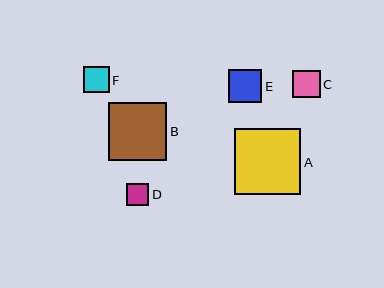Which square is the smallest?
Square D is the smallest with a size of approximately 22 pixels.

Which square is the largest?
Square A is the largest with a size of approximately 66 pixels.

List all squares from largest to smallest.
From largest to smallest: A, B, E, C, F, D.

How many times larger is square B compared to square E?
Square B is approximately 1.8 times the size of square E.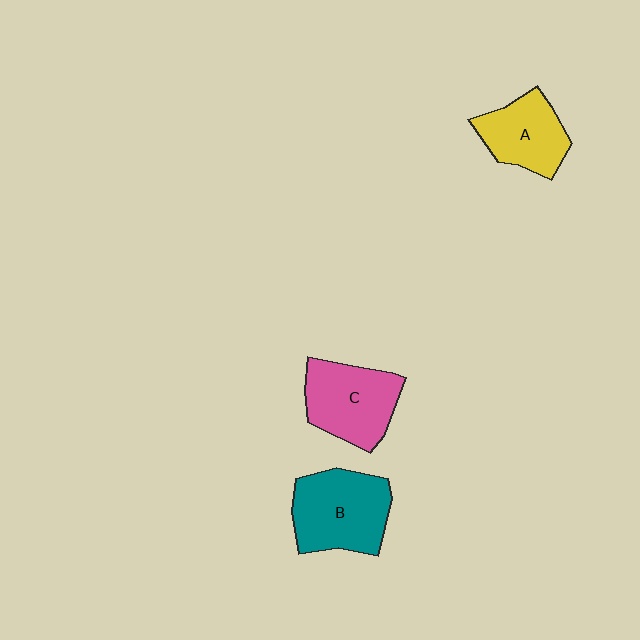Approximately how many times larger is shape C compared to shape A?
Approximately 1.2 times.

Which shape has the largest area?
Shape B (teal).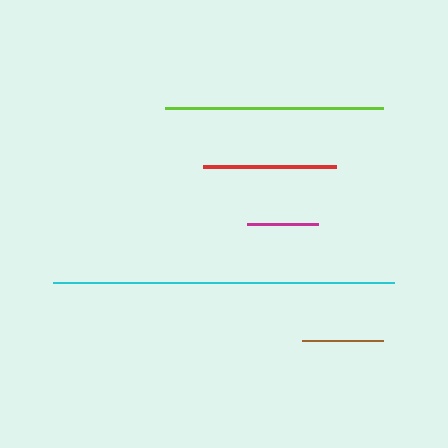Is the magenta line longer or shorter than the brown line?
The brown line is longer than the magenta line.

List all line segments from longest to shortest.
From longest to shortest: cyan, lime, red, brown, magenta.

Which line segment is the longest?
The cyan line is the longest at approximately 341 pixels.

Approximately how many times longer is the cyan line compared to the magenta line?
The cyan line is approximately 4.8 times the length of the magenta line.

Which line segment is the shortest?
The magenta line is the shortest at approximately 71 pixels.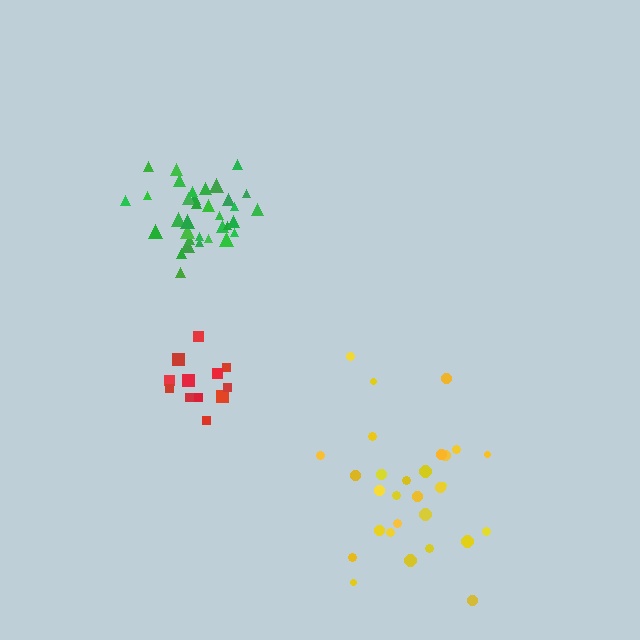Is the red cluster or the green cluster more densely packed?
Green.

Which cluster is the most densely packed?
Green.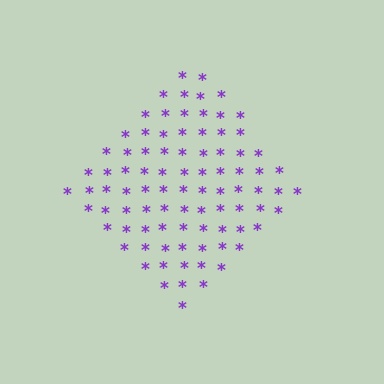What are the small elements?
The small elements are asterisks.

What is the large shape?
The large shape is a diamond.